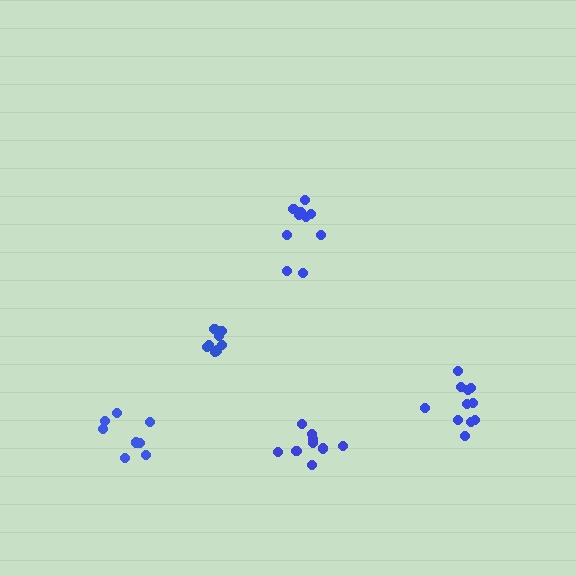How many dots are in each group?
Group 1: 11 dots, Group 2: 8 dots, Group 3: 8 dots, Group 4: 10 dots, Group 5: 9 dots (46 total).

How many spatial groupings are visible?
There are 5 spatial groupings.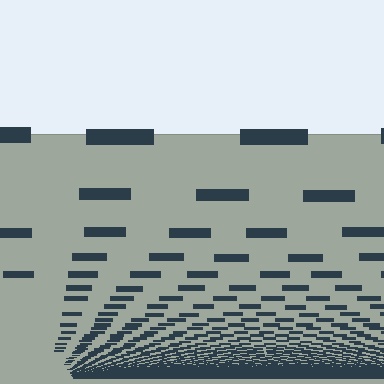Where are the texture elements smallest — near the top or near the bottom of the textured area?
Near the bottom.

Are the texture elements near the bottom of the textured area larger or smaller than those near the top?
Smaller. The gradient is inverted — elements near the bottom are smaller and denser.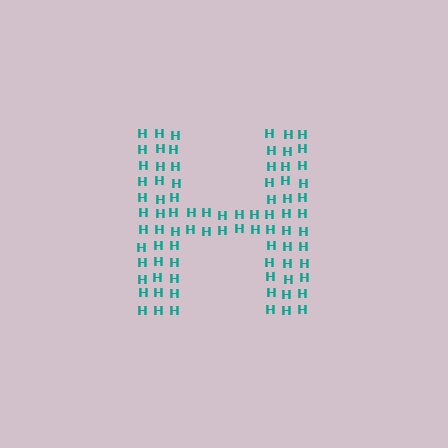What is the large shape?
The large shape is the letter H.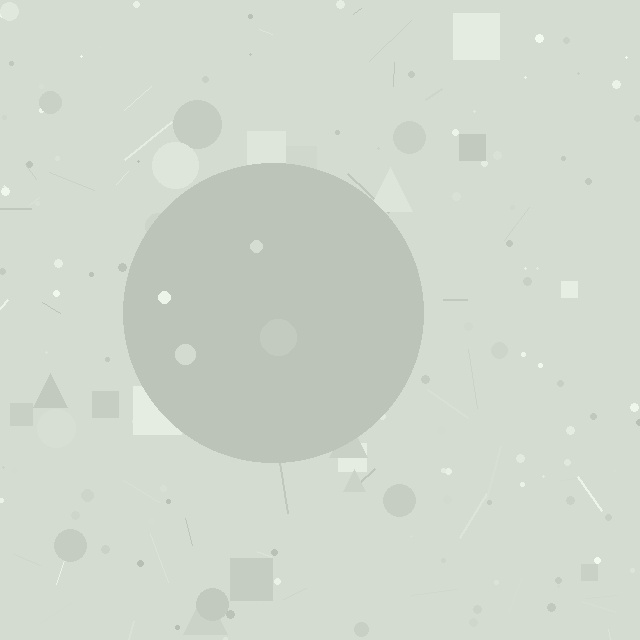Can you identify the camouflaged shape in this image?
The camouflaged shape is a circle.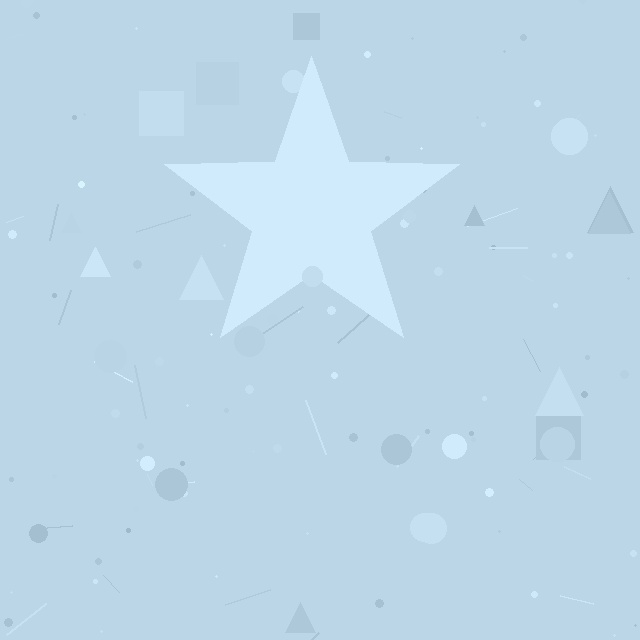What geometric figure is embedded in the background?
A star is embedded in the background.